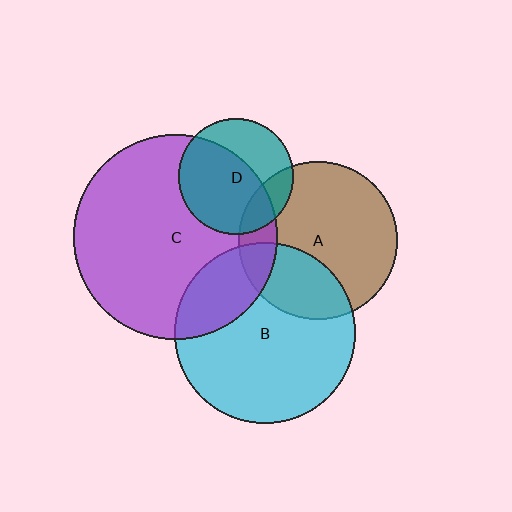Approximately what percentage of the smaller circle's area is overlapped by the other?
Approximately 25%.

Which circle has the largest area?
Circle C (purple).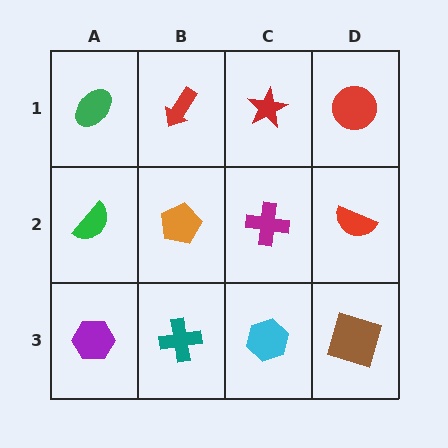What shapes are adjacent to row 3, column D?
A red semicircle (row 2, column D), a cyan hexagon (row 3, column C).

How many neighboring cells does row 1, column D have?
2.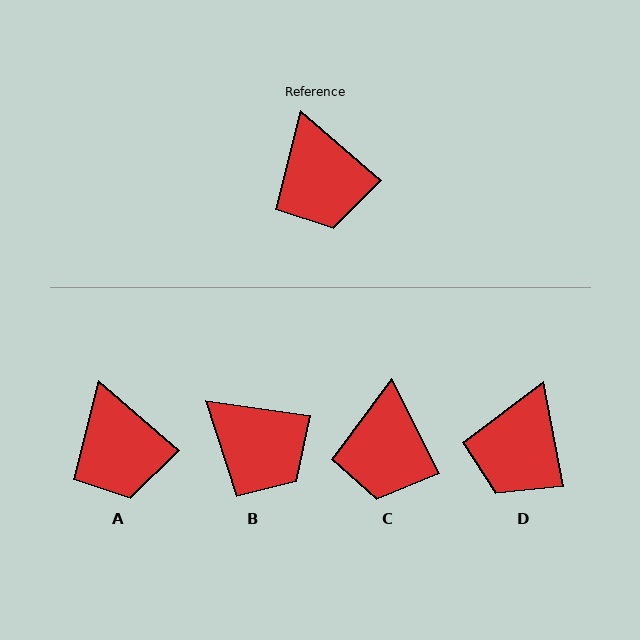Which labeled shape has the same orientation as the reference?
A.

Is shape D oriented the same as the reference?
No, it is off by about 38 degrees.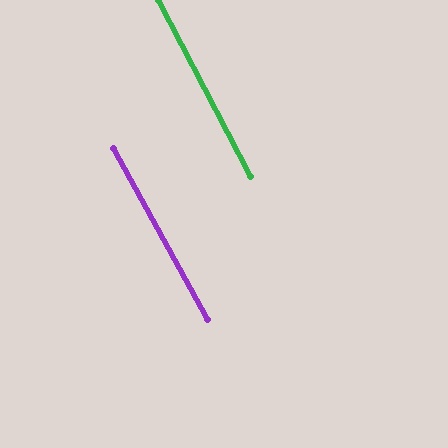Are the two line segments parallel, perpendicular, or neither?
Parallel — their directions differ by only 1.4°.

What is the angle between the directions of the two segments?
Approximately 1 degree.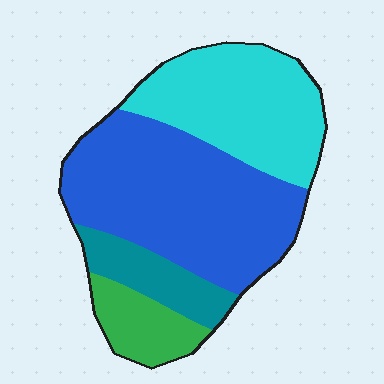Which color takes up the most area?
Blue, at roughly 45%.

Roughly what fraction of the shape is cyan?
Cyan covers about 30% of the shape.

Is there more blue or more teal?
Blue.